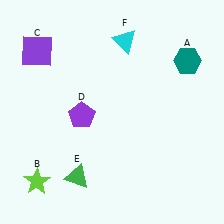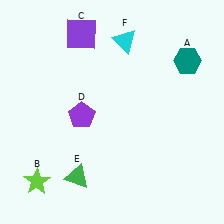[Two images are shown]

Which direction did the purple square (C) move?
The purple square (C) moved right.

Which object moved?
The purple square (C) moved right.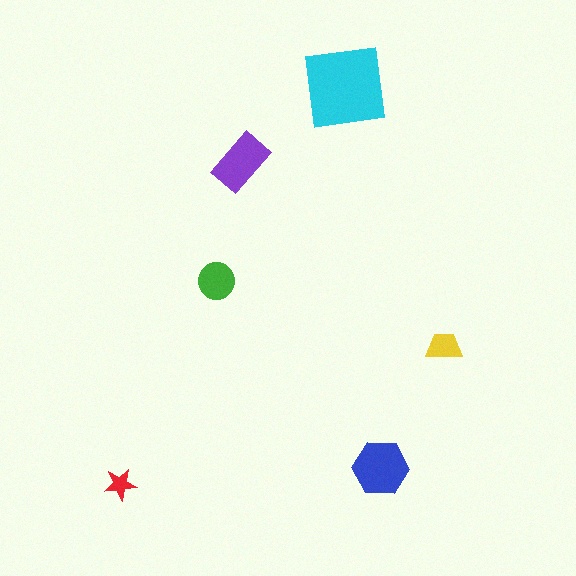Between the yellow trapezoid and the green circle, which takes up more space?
The green circle.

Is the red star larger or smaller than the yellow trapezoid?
Smaller.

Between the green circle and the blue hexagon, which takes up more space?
The blue hexagon.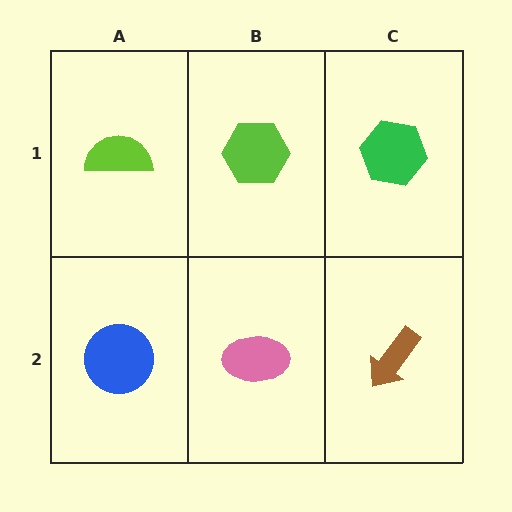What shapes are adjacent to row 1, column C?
A brown arrow (row 2, column C), a lime hexagon (row 1, column B).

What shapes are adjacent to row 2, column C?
A green hexagon (row 1, column C), a pink ellipse (row 2, column B).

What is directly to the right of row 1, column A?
A lime hexagon.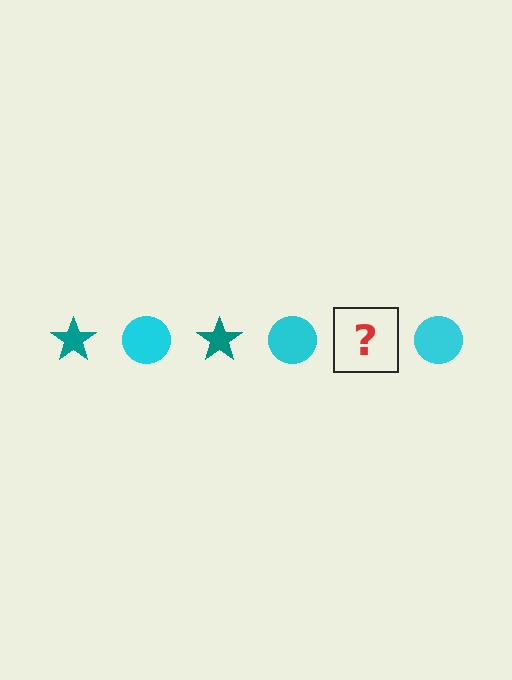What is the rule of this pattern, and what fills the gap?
The rule is that the pattern alternates between teal star and cyan circle. The gap should be filled with a teal star.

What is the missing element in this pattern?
The missing element is a teal star.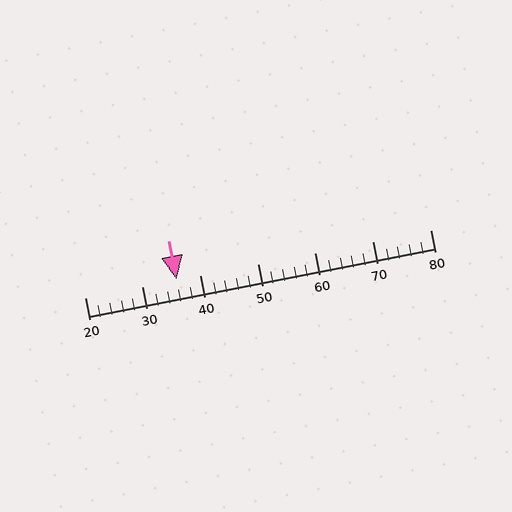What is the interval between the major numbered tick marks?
The major tick marks are spaced 10 units apart.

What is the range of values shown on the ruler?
The ruler shows values from 20 to 80.